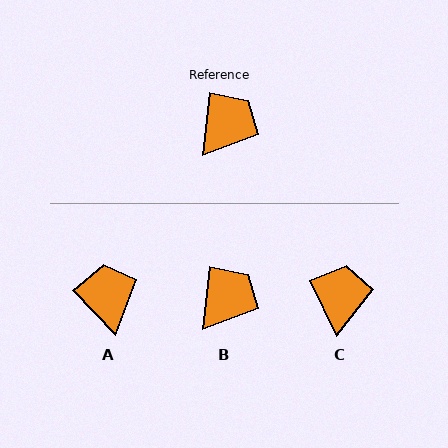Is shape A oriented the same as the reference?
No, it is off by about 50 degrees.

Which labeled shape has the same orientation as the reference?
B.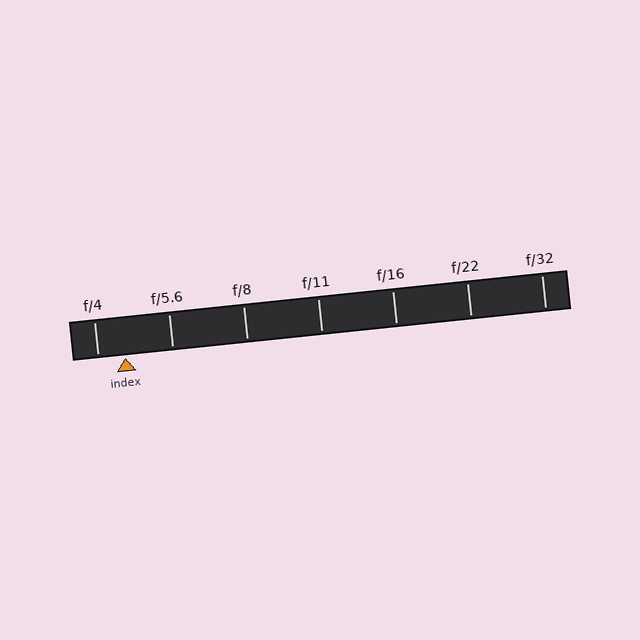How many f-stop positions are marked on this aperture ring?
There are 7 f-stop positions marked.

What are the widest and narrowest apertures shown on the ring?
The widest aperture shown is f/4 and the narrowest is f/32.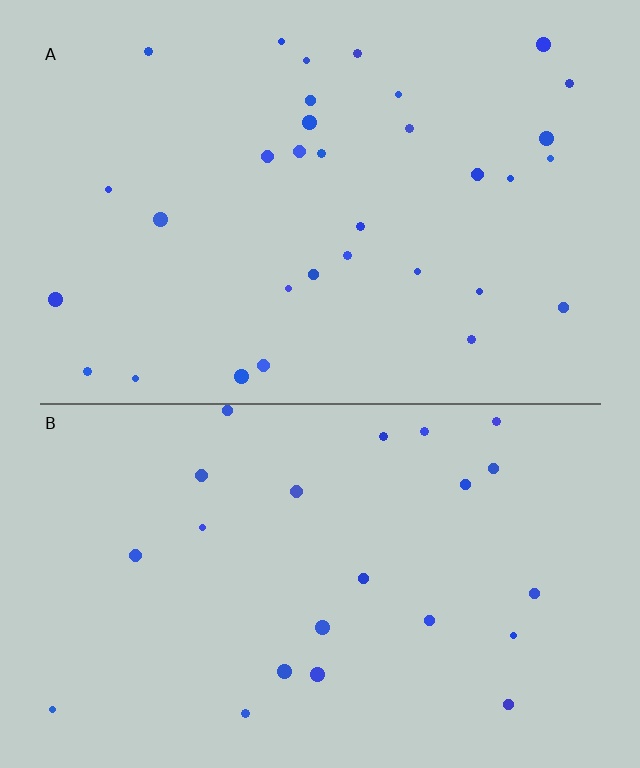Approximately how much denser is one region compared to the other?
Approximately 1.4× — region A over region B.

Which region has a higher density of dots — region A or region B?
A (the top).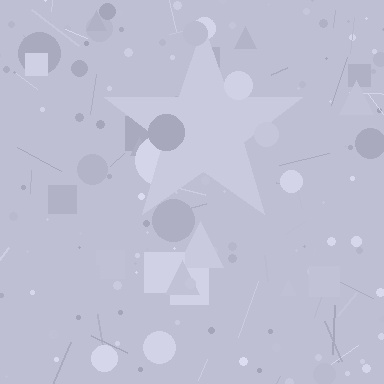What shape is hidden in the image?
A star is hidden in the image.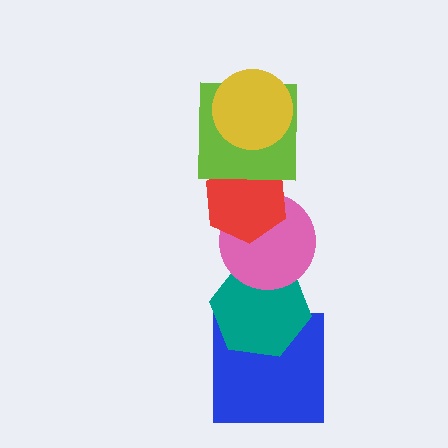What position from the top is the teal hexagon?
The teal hexagon is 5th from the top.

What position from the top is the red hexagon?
The red hexagon is 3rd from the top.